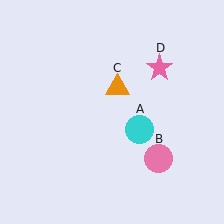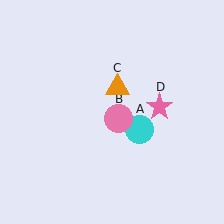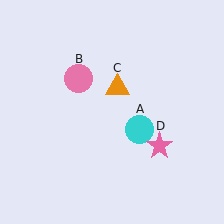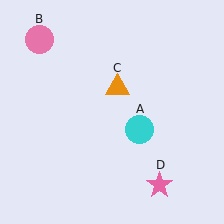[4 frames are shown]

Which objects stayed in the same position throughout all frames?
Cyan circle (object A) and orange triangle (object C) remained stationary.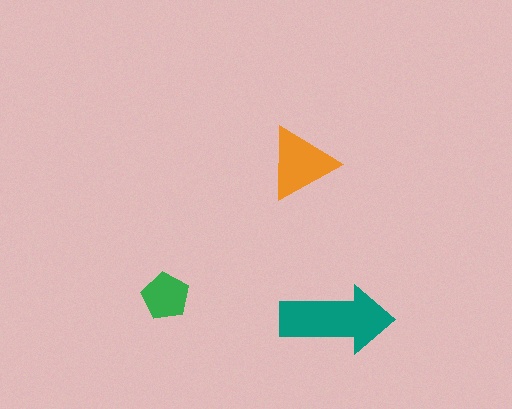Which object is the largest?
The teal arrow.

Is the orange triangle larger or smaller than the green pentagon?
Larger.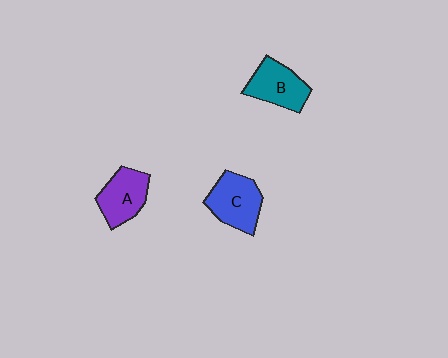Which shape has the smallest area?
Shape A (purple).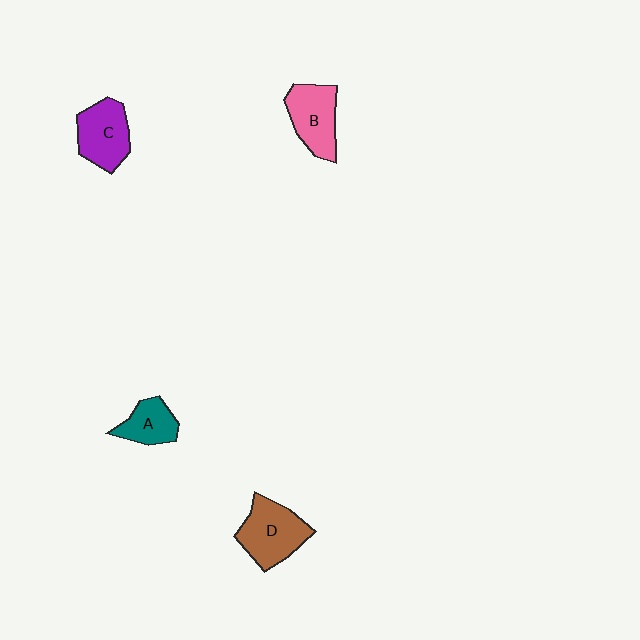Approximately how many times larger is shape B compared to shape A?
Approximately 1.4 times.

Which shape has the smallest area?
Shape A (teal).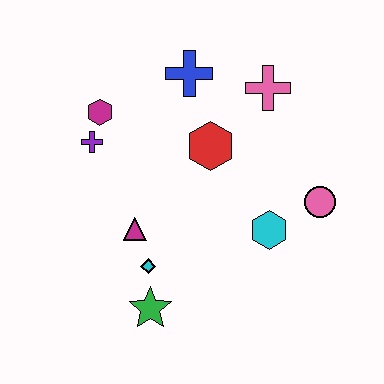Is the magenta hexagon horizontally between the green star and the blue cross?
No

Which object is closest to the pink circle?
The cyan hexagon is closest to the pink circle.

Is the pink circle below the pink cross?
Yes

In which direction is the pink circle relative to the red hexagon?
The pink circle is to the right of the red hexagon.